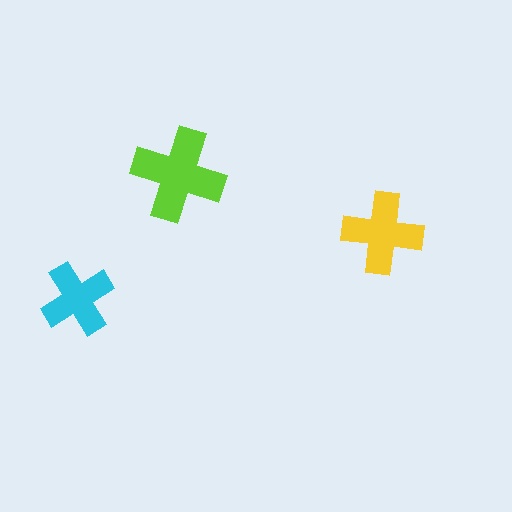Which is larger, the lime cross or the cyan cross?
The lime one.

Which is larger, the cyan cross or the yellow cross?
The yellow one.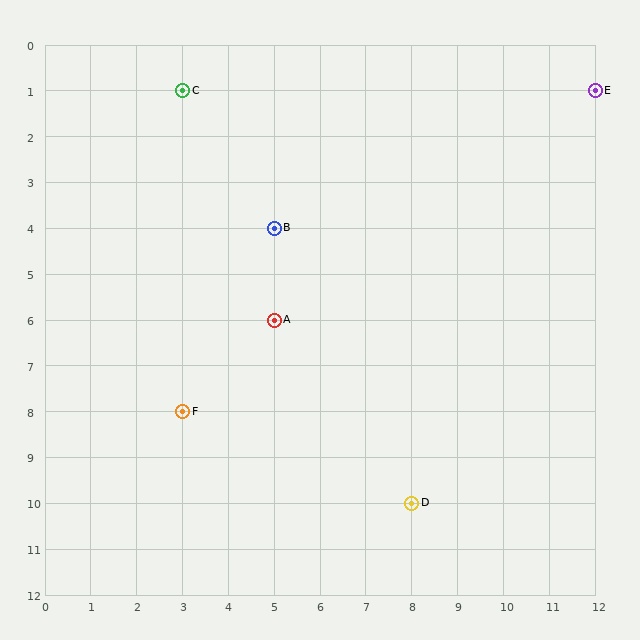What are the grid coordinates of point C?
Point C is at grid coordinates (3, 1).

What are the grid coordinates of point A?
Point A is at grid coordinates (5, 6).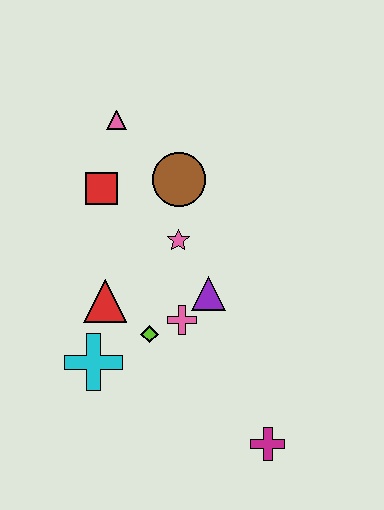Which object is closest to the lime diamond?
The pink cross is closest to the lime diamond.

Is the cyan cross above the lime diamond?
No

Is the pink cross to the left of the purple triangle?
Yes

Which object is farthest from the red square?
The magenta cross is farthest from the red square.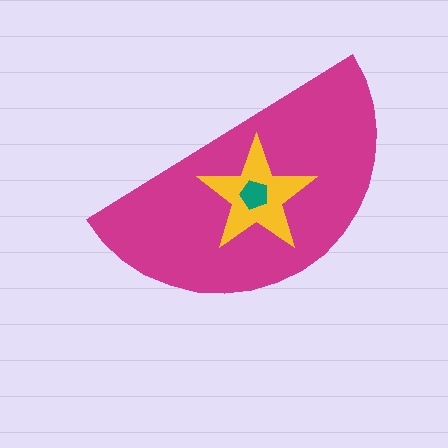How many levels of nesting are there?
3.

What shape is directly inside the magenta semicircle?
The yellow star.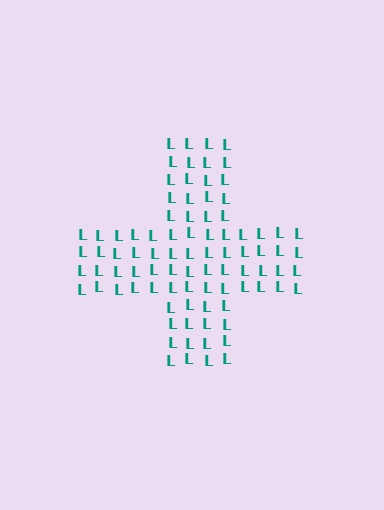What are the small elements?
The small elements are letter L's.